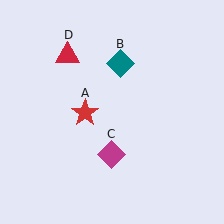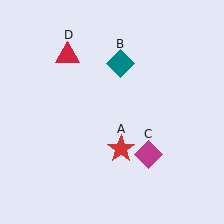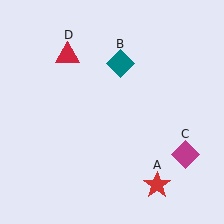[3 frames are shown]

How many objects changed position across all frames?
2 objects changed position: red star (object A), magenta diamond (object C).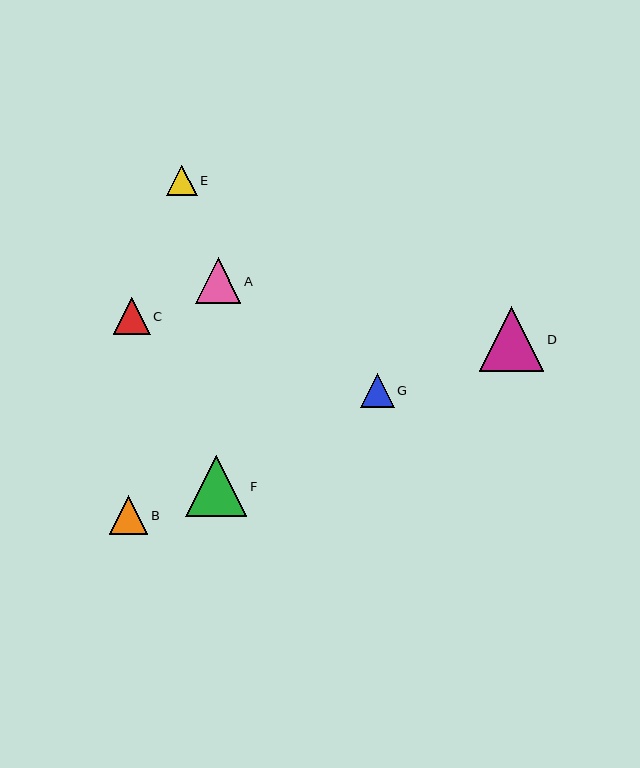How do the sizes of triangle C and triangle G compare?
Triangle C and triangle G are approximately the same size.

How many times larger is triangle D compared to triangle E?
Triangle D is approximately 2.1 times the size of triangle E.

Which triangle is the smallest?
Triangle E is the smallest with a size of approximately 30 pixels.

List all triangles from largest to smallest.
From largest to smallest: D, F, A, B, C, G, E.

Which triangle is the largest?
Triangle D is the largest with a size of approximately 65 pixels.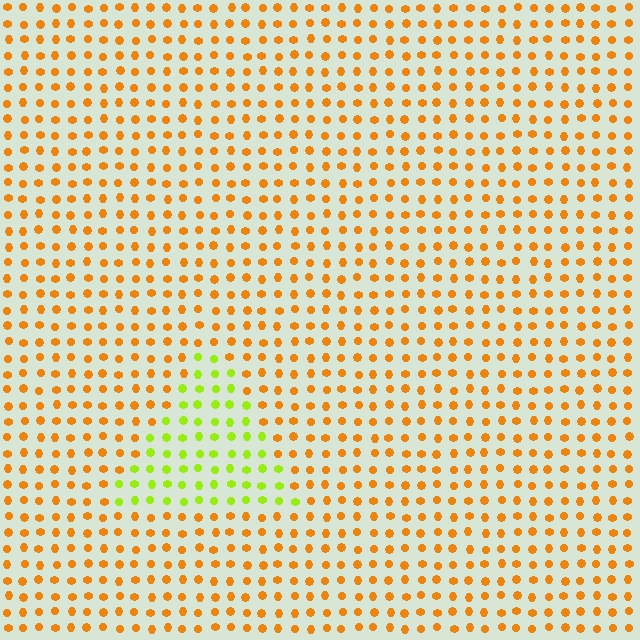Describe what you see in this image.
The image is filled with small orange elements in a uniform arrangement. A triangle-shaped region is visible where the elements are tinted to a slightly different hue, forming a subtle color boundary.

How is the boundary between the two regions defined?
The boundary is defined purely by a slight shift in hue (about 52 degrees). Spacing, size, and orientation are identical on both sides.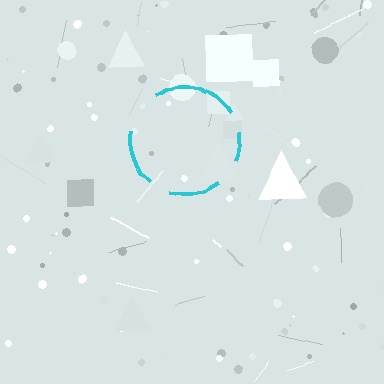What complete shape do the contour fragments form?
The contour fragments form a circle.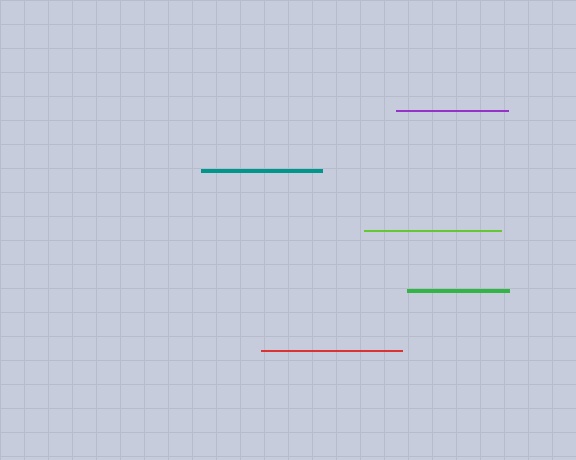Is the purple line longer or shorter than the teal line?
The teal line is longer than the purple line.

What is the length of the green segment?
The green segment is approximately 102 pixels long.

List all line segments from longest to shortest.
From longest to shortest: red, lime, teal, purple, green.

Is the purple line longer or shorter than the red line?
The red line is longer than the purple line.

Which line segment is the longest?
The red line is the longest at approximately 141 pixels.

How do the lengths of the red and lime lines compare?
The red and lime lines are approximately the same length.